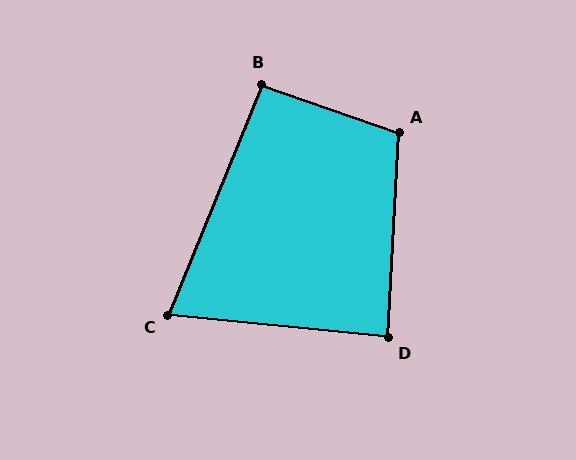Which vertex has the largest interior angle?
A, at approximately 106 degrees.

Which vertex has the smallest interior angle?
C, at approximately 74 degrees.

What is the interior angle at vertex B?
Approximately 93 degrees (approximately right).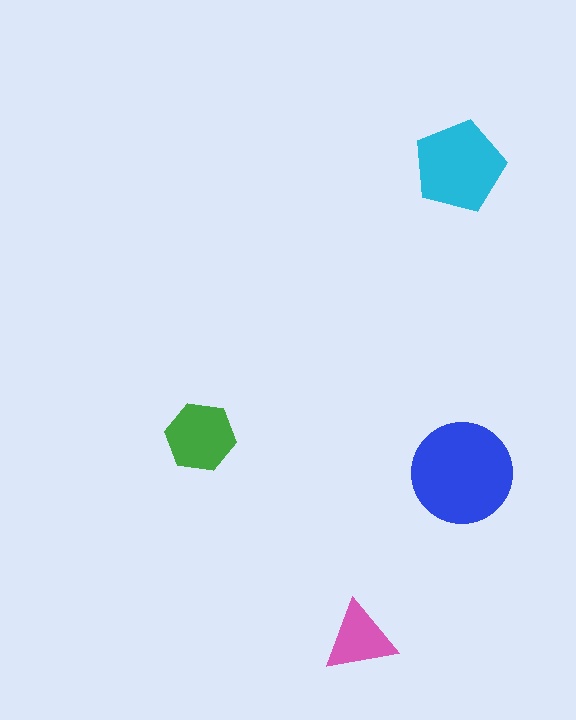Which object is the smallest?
The pink triangle.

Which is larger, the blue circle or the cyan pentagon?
The blue circle.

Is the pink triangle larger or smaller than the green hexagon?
Smaller.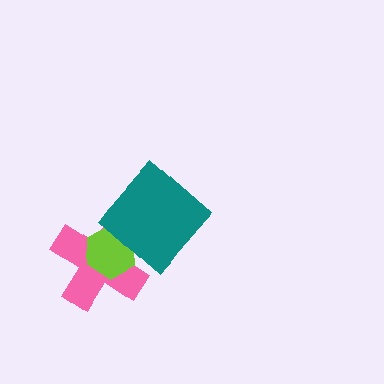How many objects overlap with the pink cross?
2 objects overlap with the pink cross.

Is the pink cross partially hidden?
Yes, it is partially covered by another shape.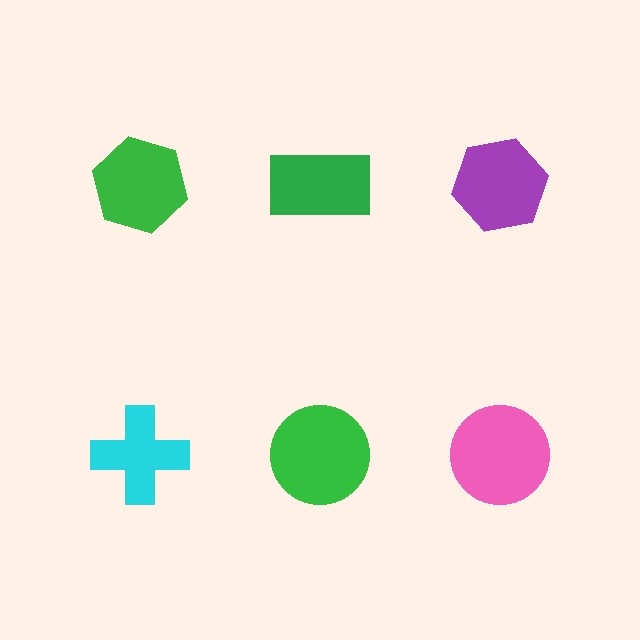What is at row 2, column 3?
A pink circle.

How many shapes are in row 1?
3 shapes.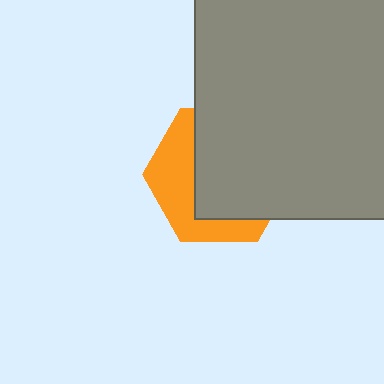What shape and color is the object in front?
The object in front is a gray rectangle.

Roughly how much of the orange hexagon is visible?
A small part of it is visible (roughly 38%).